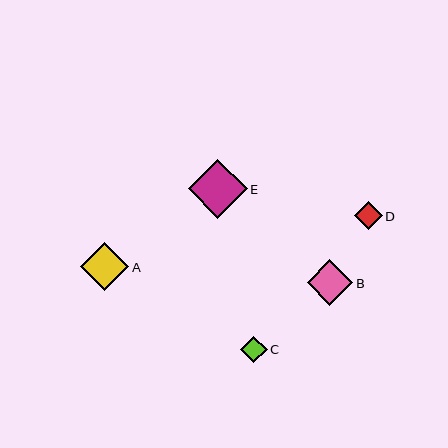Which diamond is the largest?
Diamond E is the largest with a size of approximately 59 pixels.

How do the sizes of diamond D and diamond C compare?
Diamond D and diamond C are approximately the same size.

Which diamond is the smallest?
Diamond C is the smallest with a size of approximately 26 pixels.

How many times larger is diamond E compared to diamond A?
Diamond E is approximately 1.2 times the size of diamond A.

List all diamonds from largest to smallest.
From largest to smallest: E, A, B, D, C.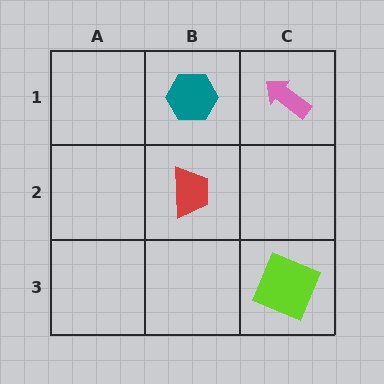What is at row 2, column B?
A red trapezoid.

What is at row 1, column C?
A pink arrow.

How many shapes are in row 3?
1 shape.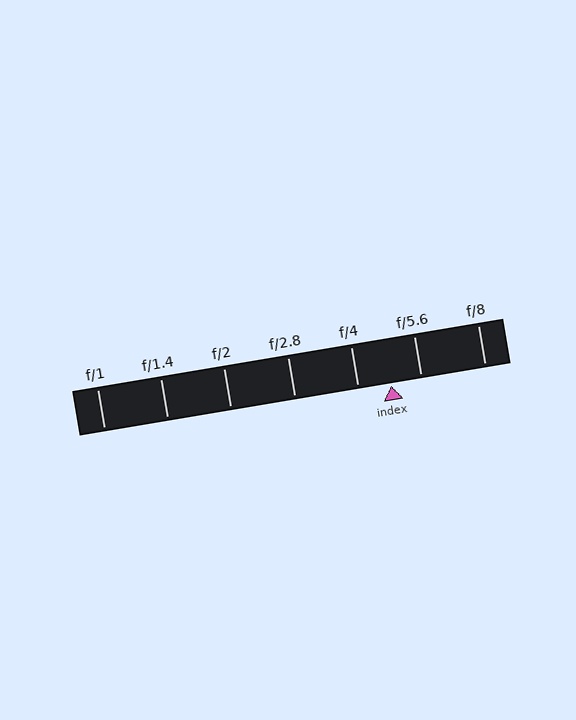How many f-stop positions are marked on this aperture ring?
There are 7 f-stop positions marked.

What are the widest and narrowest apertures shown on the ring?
The widest aperture shown is f/1 and the narrowest is f/8.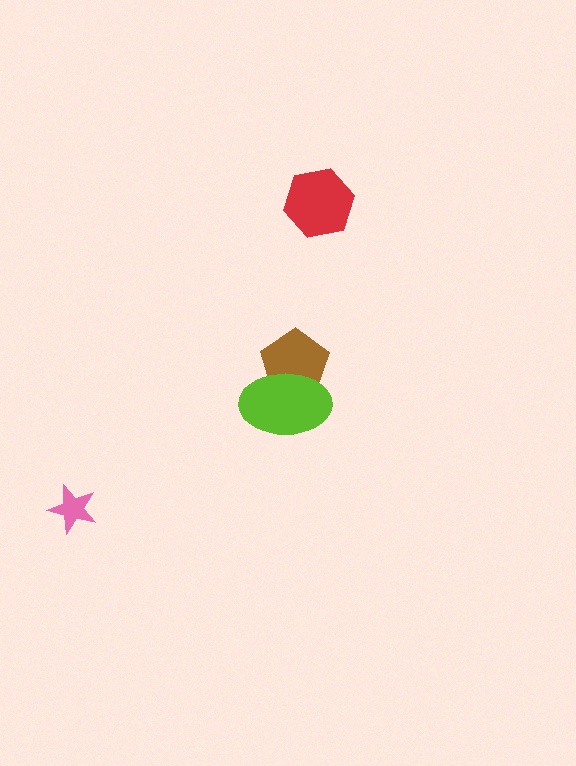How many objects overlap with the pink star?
0 objects overlap with the pink star.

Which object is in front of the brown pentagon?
The lime ellipse is in front of the brown pentagon.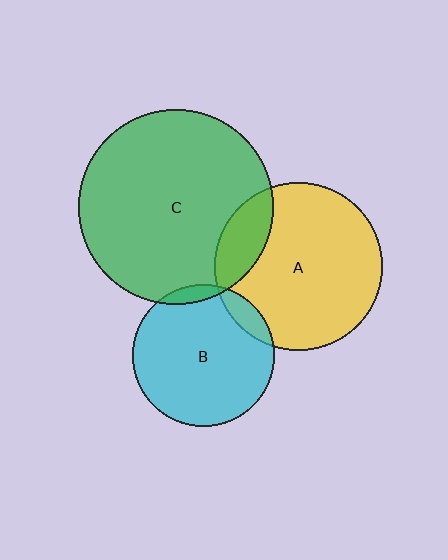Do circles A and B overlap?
Yes.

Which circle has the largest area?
Circle C (green).